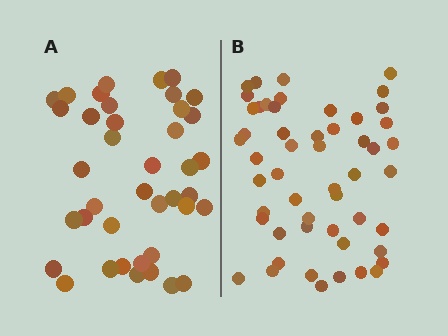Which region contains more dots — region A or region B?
Region B (the right region) has more dots.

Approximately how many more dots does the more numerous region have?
Region B has roughly 12 or so more dots than region A.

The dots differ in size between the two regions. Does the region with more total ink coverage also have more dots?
No. Region A has more total ink coverage because its dots are larger, but region B actually contains more individual dots. Total area can be misleading — the number of items is what matters here.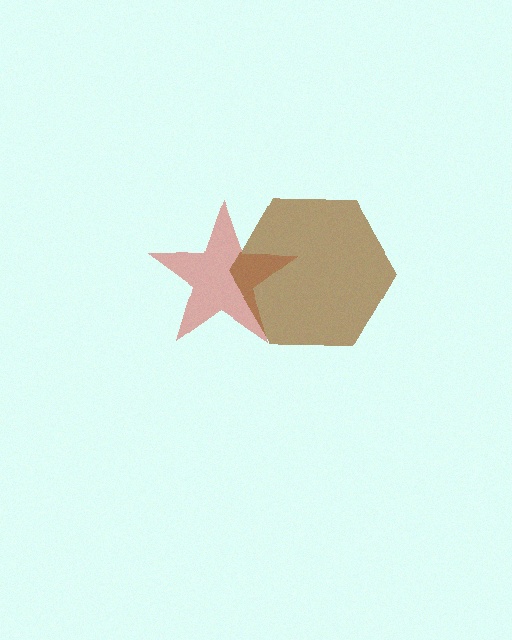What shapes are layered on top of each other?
The layered shapes are: a red star, a brown hexagon.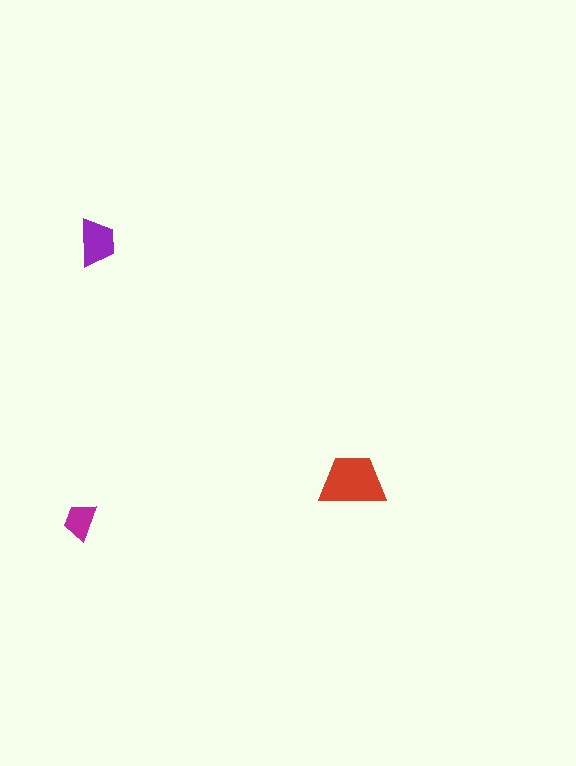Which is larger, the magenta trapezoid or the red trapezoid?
The red one.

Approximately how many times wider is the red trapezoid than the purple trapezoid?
About 1.5 times wider.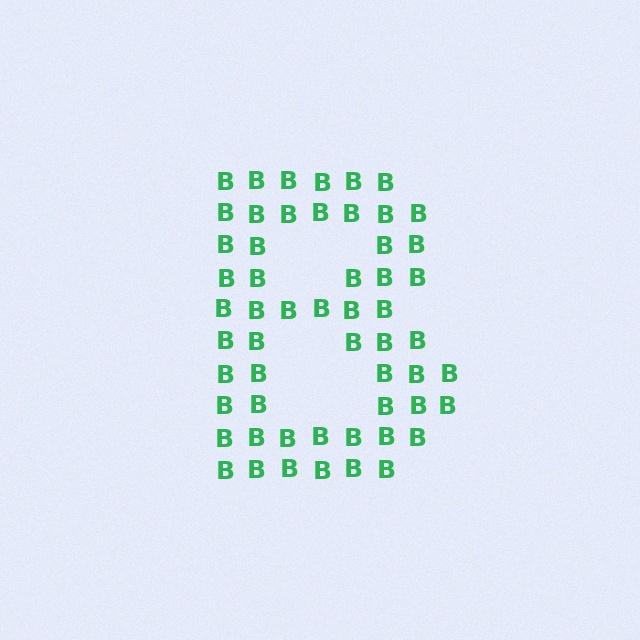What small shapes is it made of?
It is made of small letter B's.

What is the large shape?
The large shape is the letter B.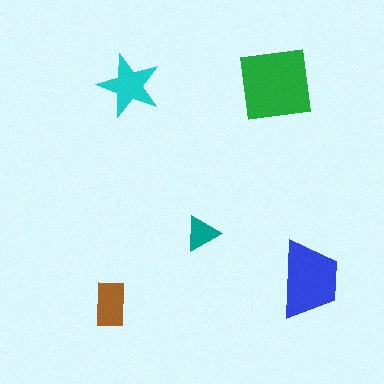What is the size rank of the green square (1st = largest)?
1st.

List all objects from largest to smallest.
The green square, the blue trapezoid, the cyan star, the brown rectangle, the teal triangle.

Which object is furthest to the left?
The brown rectangle is leftmost.